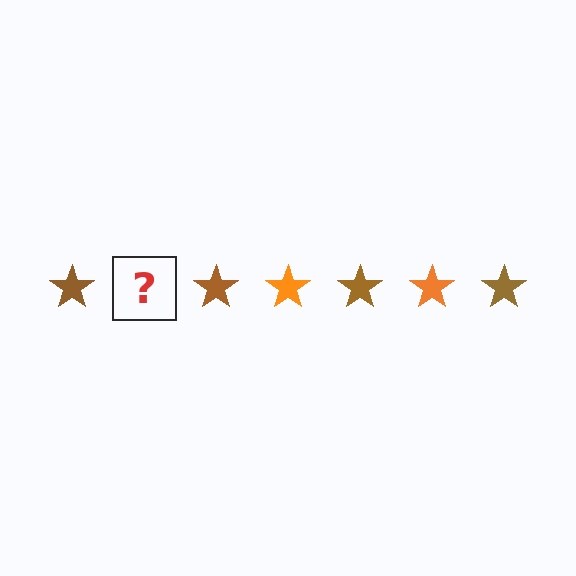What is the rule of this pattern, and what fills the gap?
The rule is that the pattern cycles through brown, orange stars. The gap should be filled with an orange star.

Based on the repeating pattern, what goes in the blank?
The blank should be an orange star.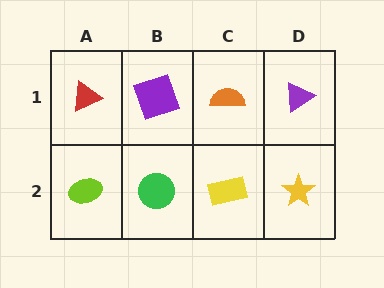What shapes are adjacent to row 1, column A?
A lime ellipse (row 2, column A), a purple square (row 1, column B).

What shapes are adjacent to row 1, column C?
A yellow rectangle (row 2, column C), a purple square (row 1, column B), a purple triangle (row 1, column D).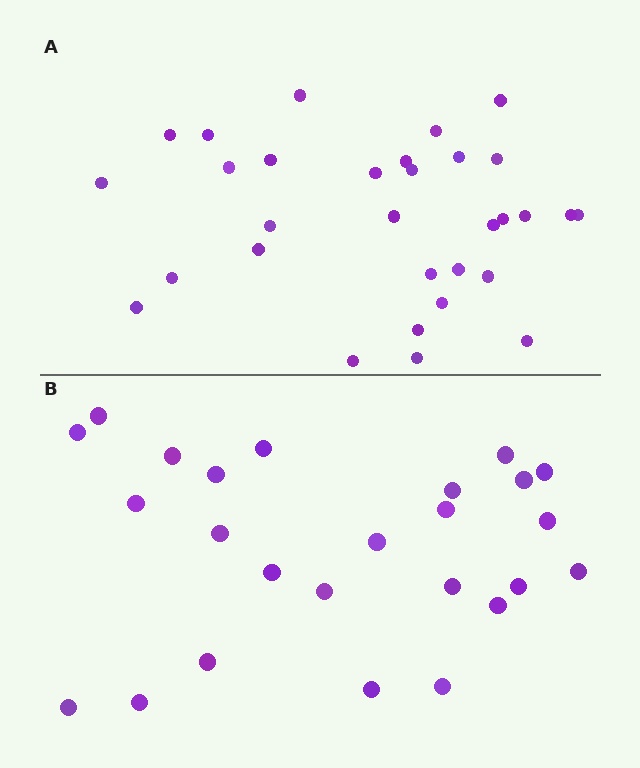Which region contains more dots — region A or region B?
Region A (the top region) has more dots.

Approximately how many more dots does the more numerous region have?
Region A has about 6 more dots than region B.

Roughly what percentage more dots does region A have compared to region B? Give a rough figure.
About 25% more.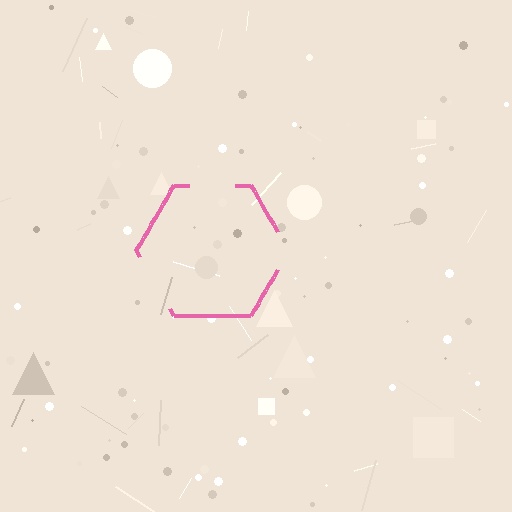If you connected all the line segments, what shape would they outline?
They would outline a hexagon.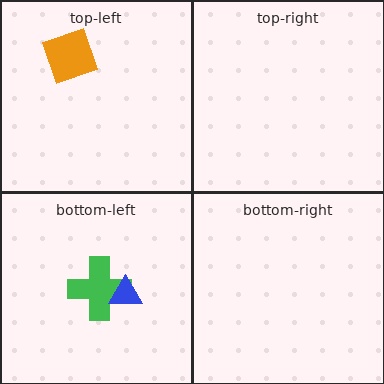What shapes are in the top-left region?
The orange square.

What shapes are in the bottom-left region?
The green cross, the blue triangle.